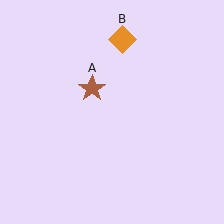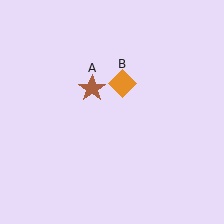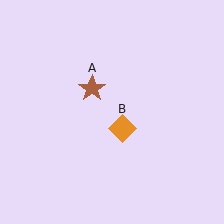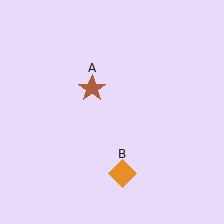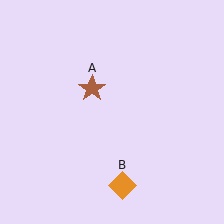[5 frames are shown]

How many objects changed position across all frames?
1 object changed position: orange diamond (object B).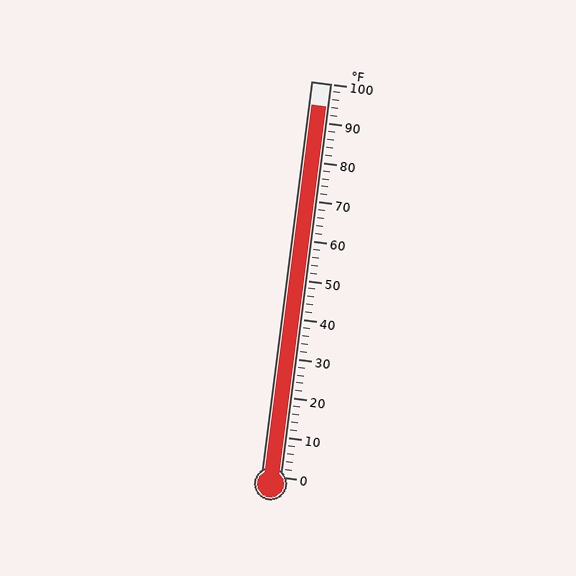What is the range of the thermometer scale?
The thermometer scale ranges from 0°F to 100°F.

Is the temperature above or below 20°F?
The temperature is above 20°F.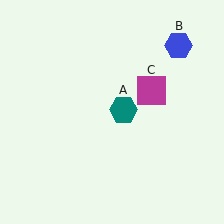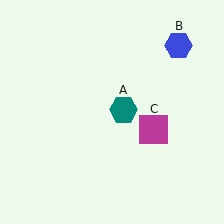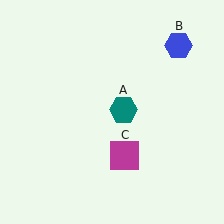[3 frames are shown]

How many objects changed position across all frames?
1 object changed position: magenta square (object C).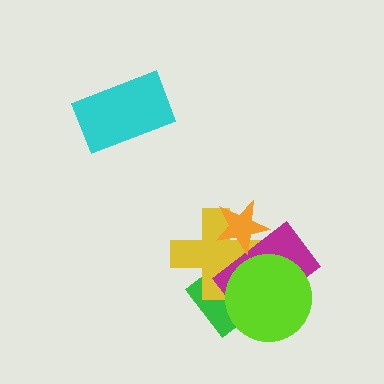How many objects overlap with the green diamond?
3 objects overlap with the green diamond.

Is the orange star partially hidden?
No, no other shape covers it.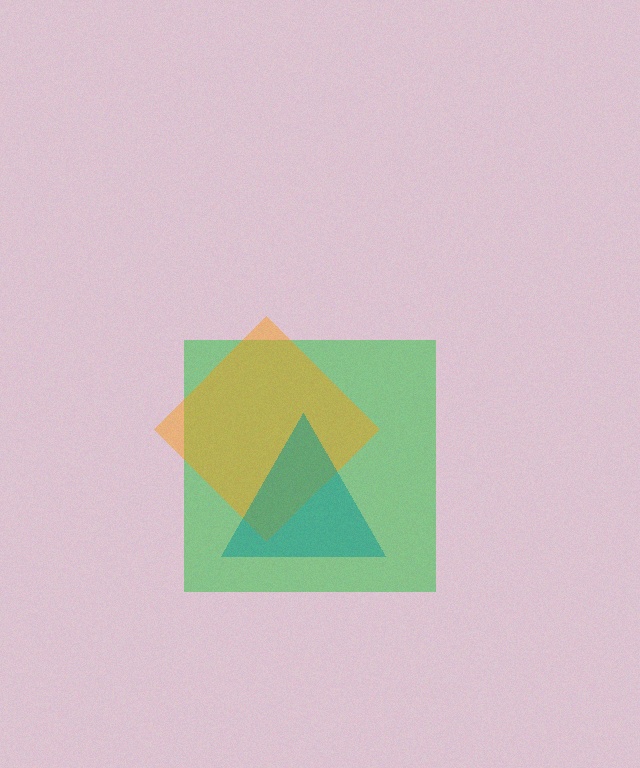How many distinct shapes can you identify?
There are 3 distinct shapes: a green square, an orange diamond, a teal triangle.